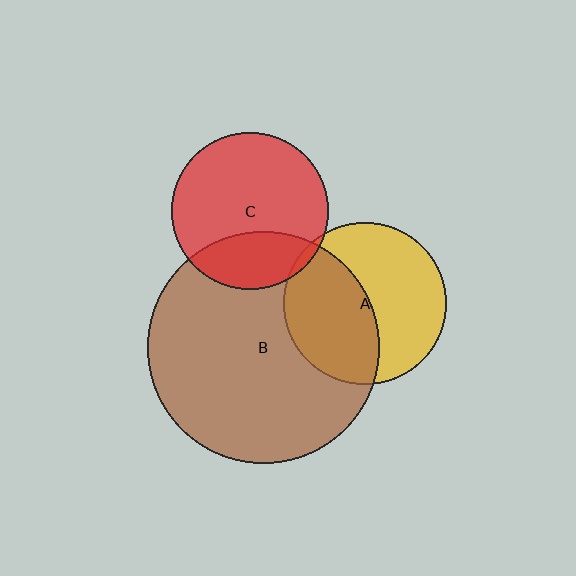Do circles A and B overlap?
Yes.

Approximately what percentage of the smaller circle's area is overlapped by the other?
Approximately 45%.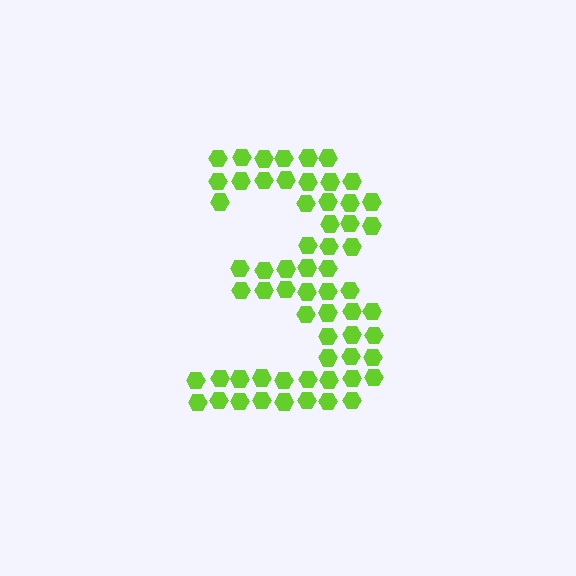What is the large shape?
The large shape is the digit 3.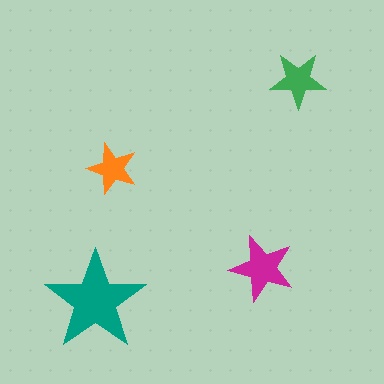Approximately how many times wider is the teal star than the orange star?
About 2 times wider.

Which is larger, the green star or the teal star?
The teal one.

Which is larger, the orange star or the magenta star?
The magenta one.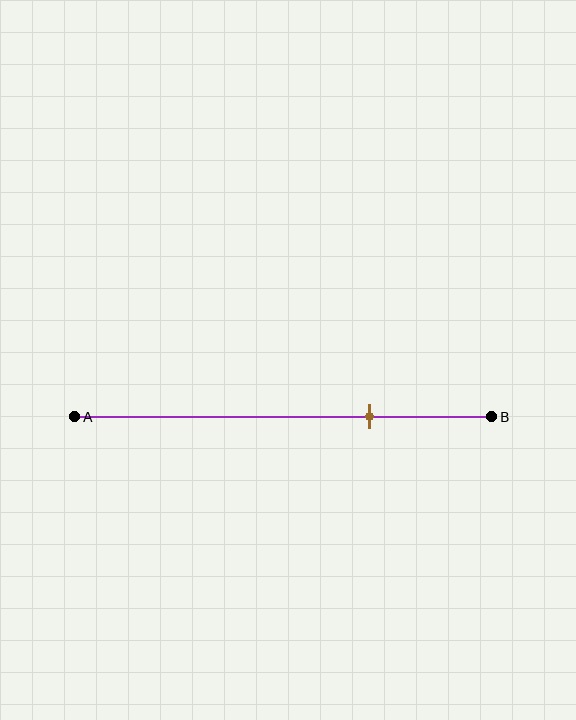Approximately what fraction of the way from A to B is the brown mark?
The brown mark is approximately 70% of the way from A to B.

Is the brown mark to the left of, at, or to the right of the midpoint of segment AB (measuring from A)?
The brown mark is to the right of the midpoint of segment AB.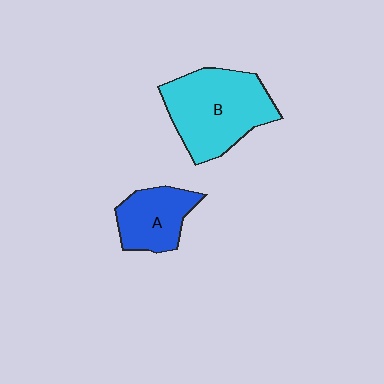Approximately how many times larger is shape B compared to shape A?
Approximately 1.8 times.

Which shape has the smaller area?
Shape A (blue).